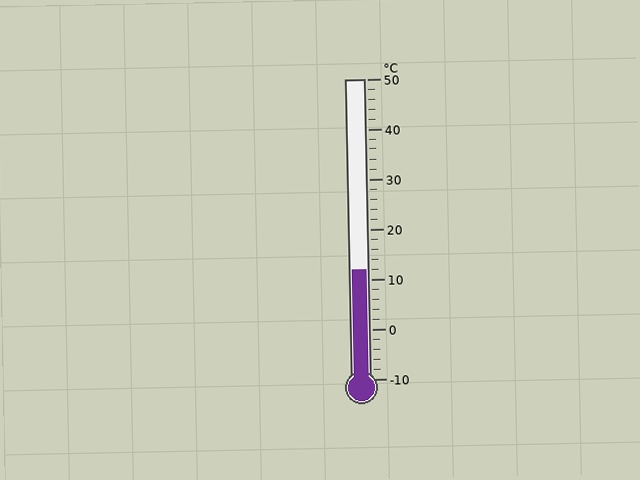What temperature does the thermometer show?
The thermometer shows approximately 12°C.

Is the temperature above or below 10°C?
The temperature is above 10°C.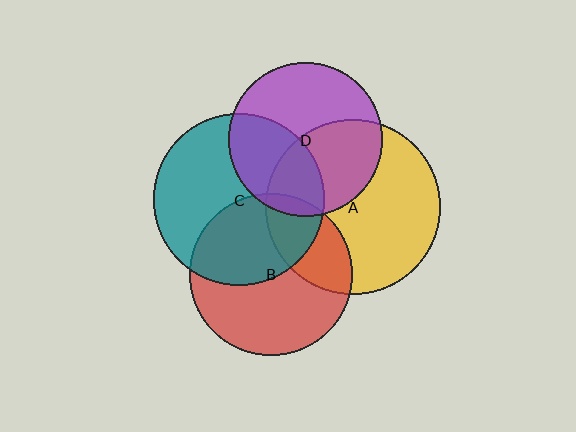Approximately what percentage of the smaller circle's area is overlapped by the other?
Approximately 5%.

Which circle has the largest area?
Circle A (yellow).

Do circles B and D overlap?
Yes.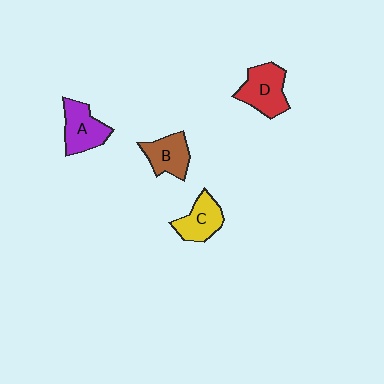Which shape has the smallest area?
Shape B (brown).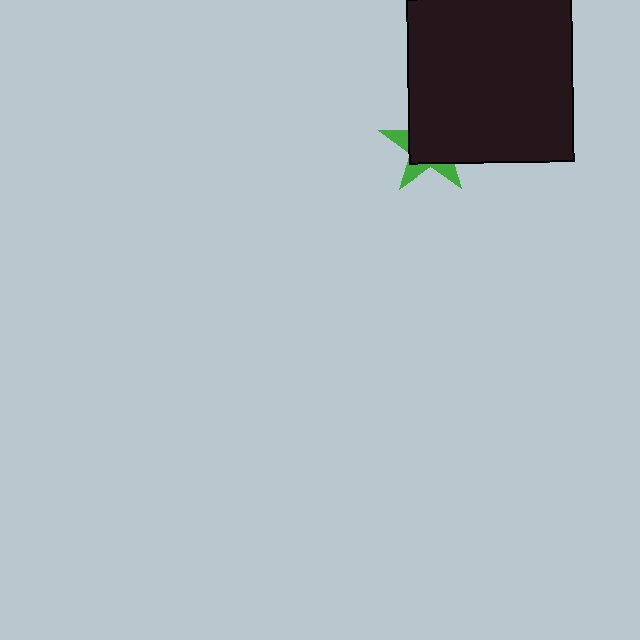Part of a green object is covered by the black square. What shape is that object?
It is a star.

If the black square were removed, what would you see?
You would see the complete green star.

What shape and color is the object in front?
The object in front is a black square.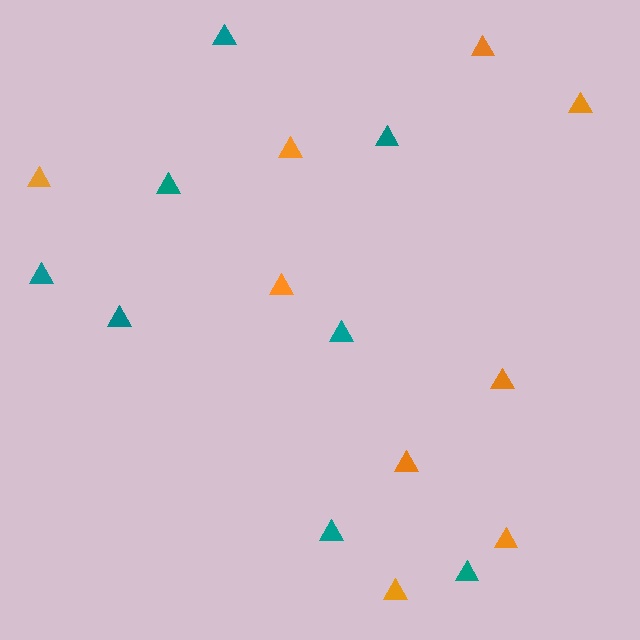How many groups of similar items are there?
There are 2 groups: one group of orange triangles (9) and one group of teal triangles (8).